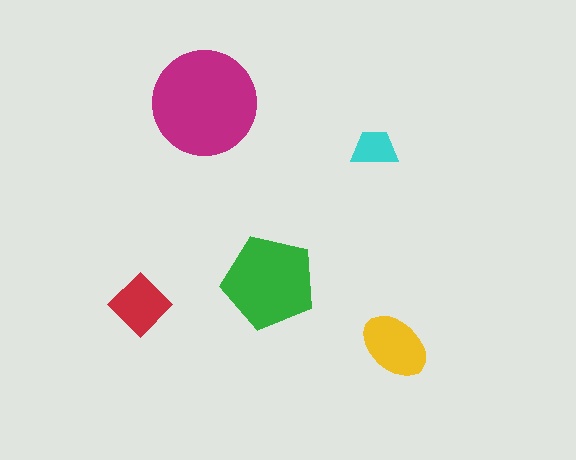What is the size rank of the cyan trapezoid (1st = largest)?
5th.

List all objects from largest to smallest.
The magenta circle, the green pentagon, the yellow ellipse, the red diamond, the cyan trapezoid.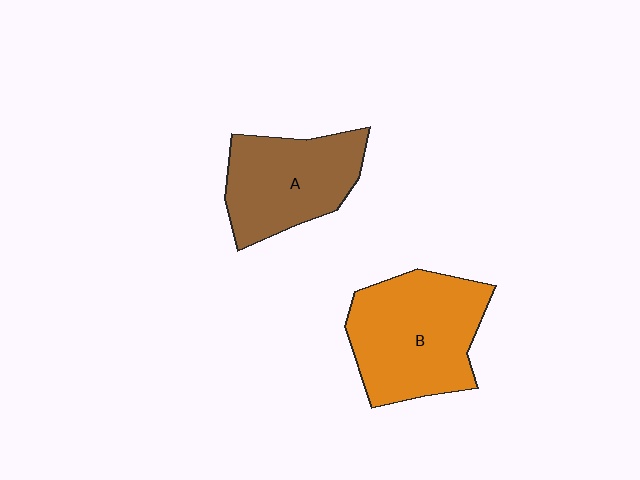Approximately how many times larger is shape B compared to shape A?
Approximately 1.2 times.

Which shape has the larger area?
Shape B (orange).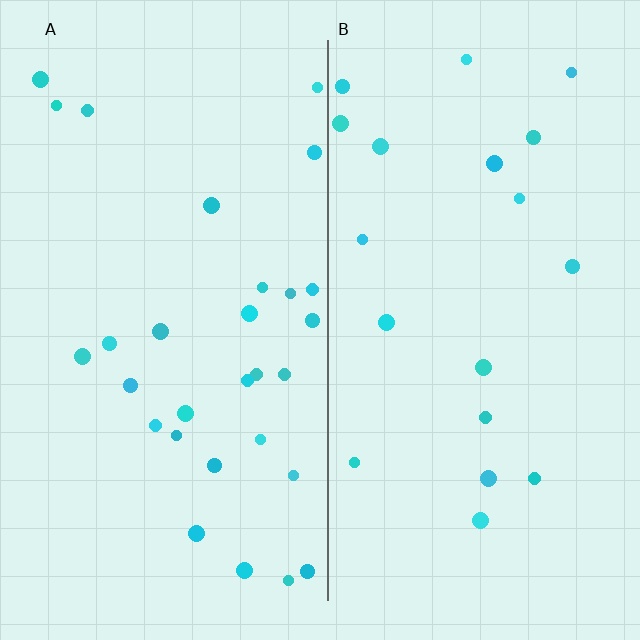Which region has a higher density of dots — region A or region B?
A (the left).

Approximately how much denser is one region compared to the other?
Approximately 1.6× — region A over region B.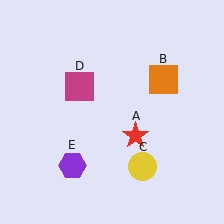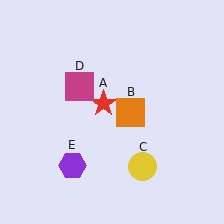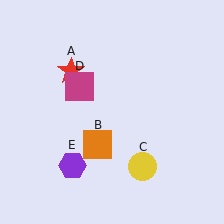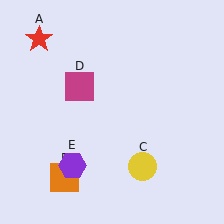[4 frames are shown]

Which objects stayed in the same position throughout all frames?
Yellow circle (object C) and magenta square (object D) and purple hexagon (object E) remained stationary.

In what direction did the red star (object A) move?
The red star (object A) moved up and to the left.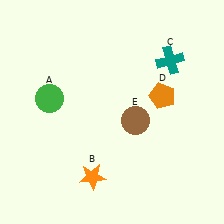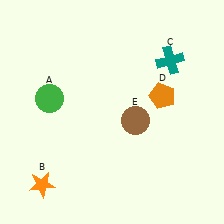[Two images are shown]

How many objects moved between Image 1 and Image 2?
1 object moved between the two images.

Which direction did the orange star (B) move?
The orange star (B) moved left.